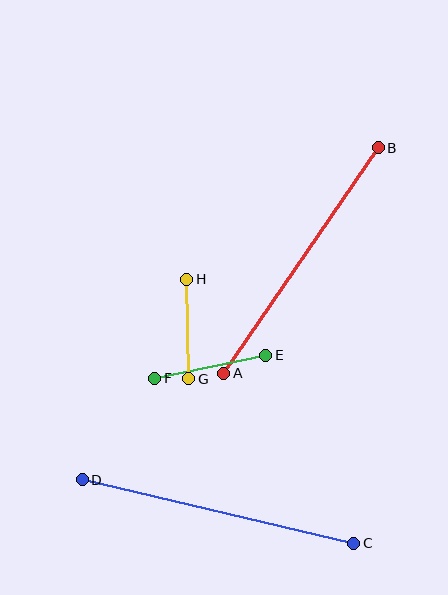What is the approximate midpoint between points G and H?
The midpoint is at approximately (188, 329) pixels.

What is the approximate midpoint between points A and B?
The midpoint is at approximately (301, 261) pixels.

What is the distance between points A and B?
The distance is approximately 274 pixels.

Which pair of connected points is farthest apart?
Points C and D are farthest apart.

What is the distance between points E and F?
The distance is approximately 113 pixels.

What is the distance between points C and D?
The distance is approximately 279 pixels.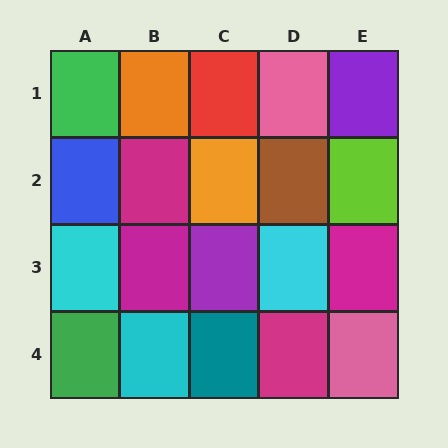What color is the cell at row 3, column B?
Magenta.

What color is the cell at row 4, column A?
Green.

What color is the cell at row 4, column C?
Teal.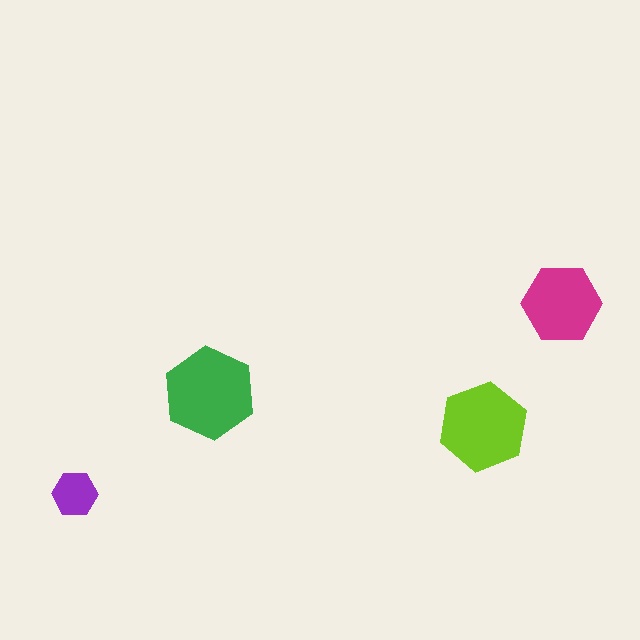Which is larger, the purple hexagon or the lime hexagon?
The lime one.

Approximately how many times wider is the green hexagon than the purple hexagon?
About 2 times wider.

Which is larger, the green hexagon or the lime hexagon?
The green one.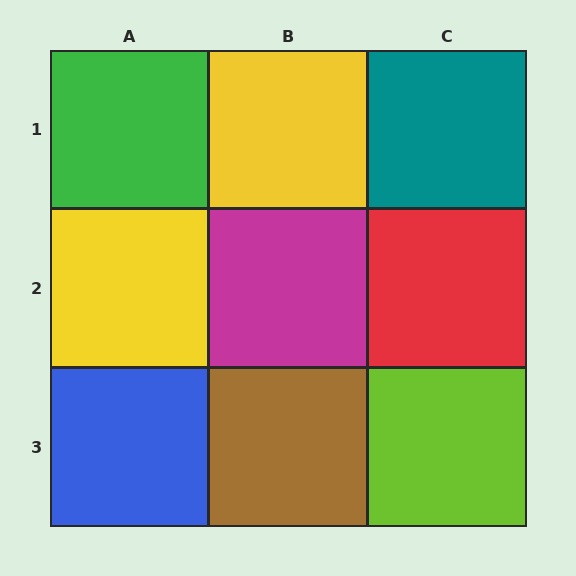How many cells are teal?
1 cell is teal.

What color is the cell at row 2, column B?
Magenta.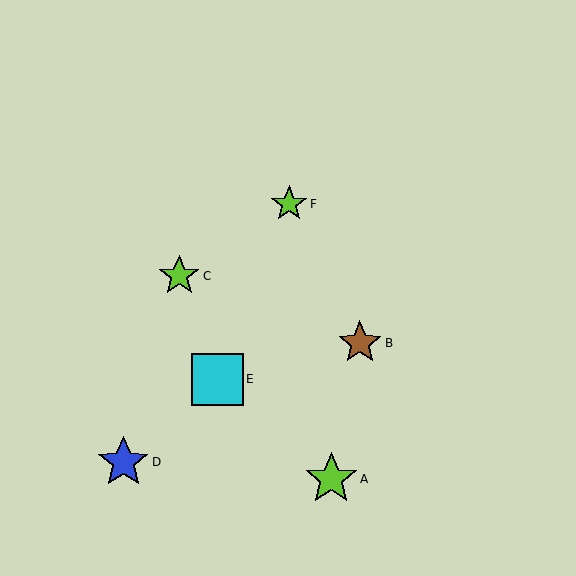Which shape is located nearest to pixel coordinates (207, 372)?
The cyan square (labeled E) at (217, 379) is nearest to that location.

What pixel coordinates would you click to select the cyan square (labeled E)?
Click at (217, 379) to select the cyan square E.